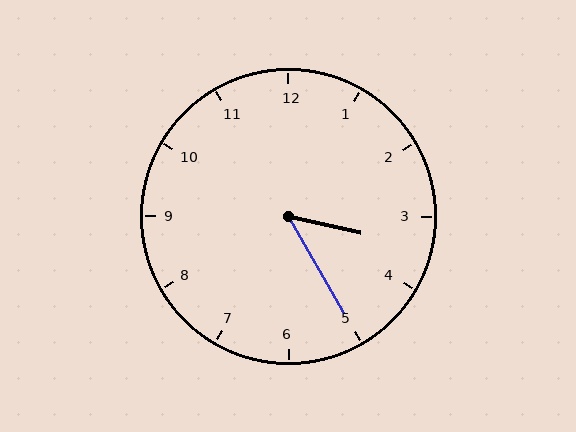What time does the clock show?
3:25.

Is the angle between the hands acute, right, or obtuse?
It is acute.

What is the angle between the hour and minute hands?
Approximately 48 degrees.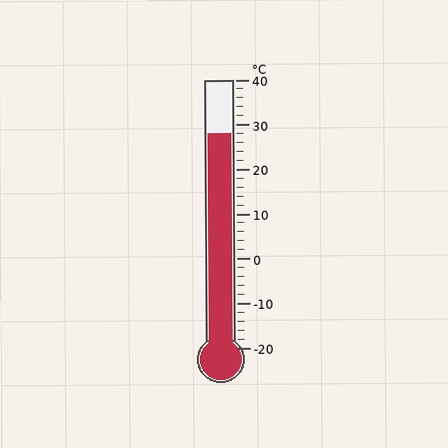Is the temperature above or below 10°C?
The temperature is above 10°C.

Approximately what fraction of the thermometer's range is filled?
The thermometer is filled to approximately 80% of its range.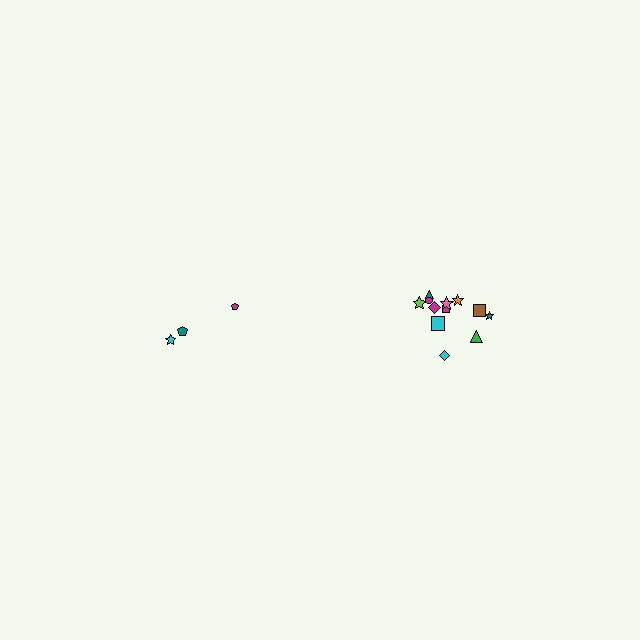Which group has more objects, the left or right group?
The right group.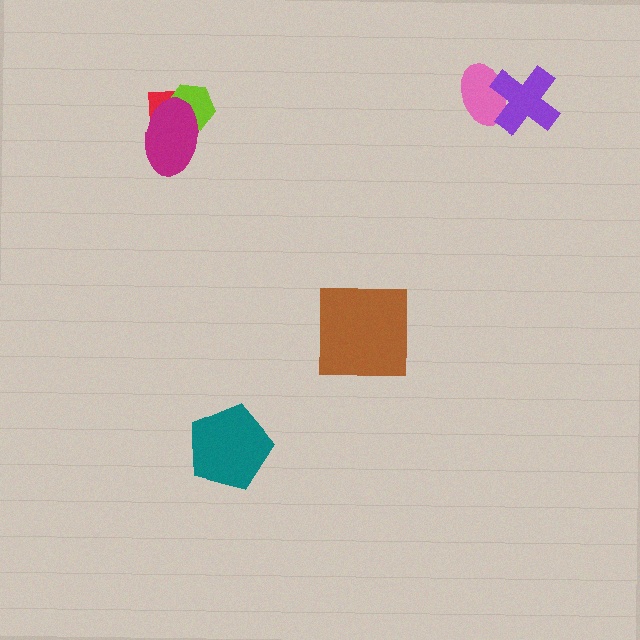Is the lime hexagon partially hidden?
Yes, it is partially covered by another shape.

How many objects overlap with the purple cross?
1 object overlaps with the purple cross.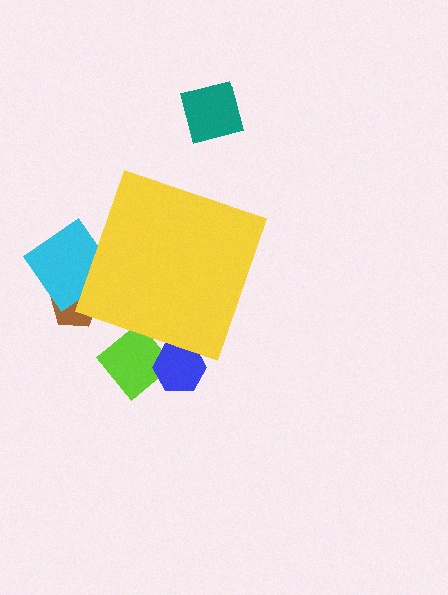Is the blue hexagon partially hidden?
Yes, the blue hexagon is partially hidden behind the yellow diamond.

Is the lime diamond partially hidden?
Yes, the lime diamond is partially hidden behind the yellow diamond.